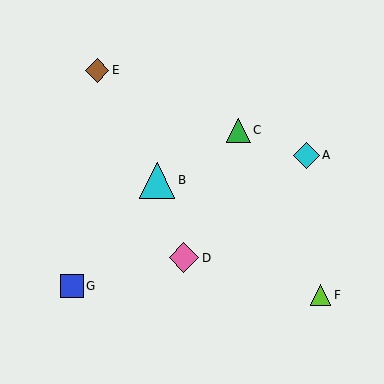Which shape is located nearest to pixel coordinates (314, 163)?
The cyan diamond (labeled A) at (306, 155) is nearest to that location.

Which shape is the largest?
The cyan triangle (labeled B) is the largest.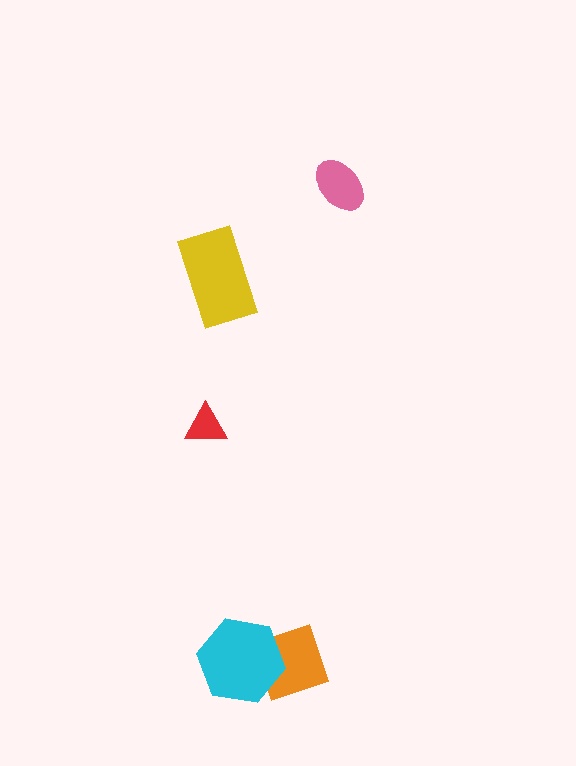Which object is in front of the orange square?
The cyan hexagon is in front of the orange square.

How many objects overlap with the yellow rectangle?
0 objects overlap with the yellow rectangle.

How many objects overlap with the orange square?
1 object overlaps with the orange square.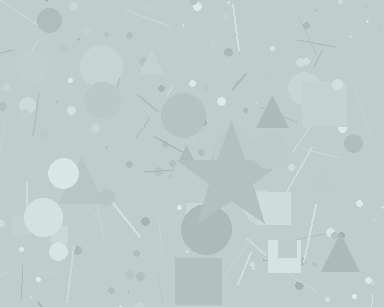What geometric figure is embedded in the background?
A star is embedded in the background.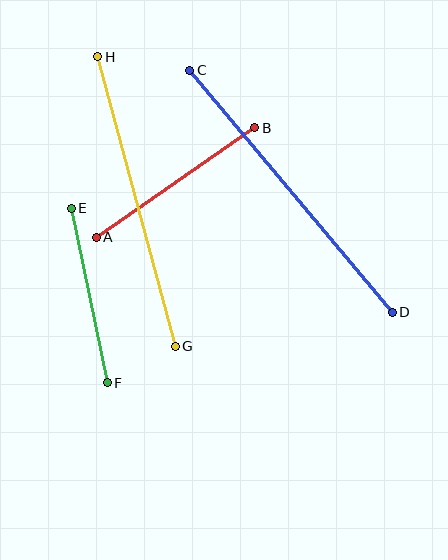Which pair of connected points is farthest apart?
Points C and D are farthest apart.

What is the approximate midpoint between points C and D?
The midpoint is at approximately (291, 191) pixels.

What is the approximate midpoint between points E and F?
The midpoint is at approximately (89, 296) pixels.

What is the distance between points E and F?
The distance is approximately 178 pixels.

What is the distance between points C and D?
The distance is approximately 315 pixels.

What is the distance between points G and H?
The distance is approximately 300 pixels.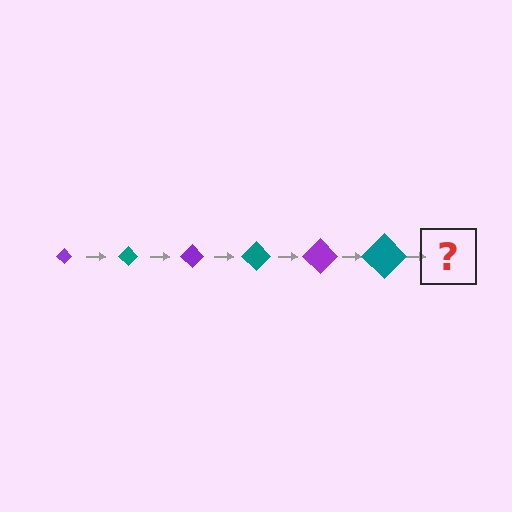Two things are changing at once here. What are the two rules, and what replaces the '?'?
The two rules are that the diamond grows larger each step and the color cycles through purple and teal. The '?' should be a purple diamond, larger than the previous one.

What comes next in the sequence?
The next element should be a purple diamond, larger than the previous one.